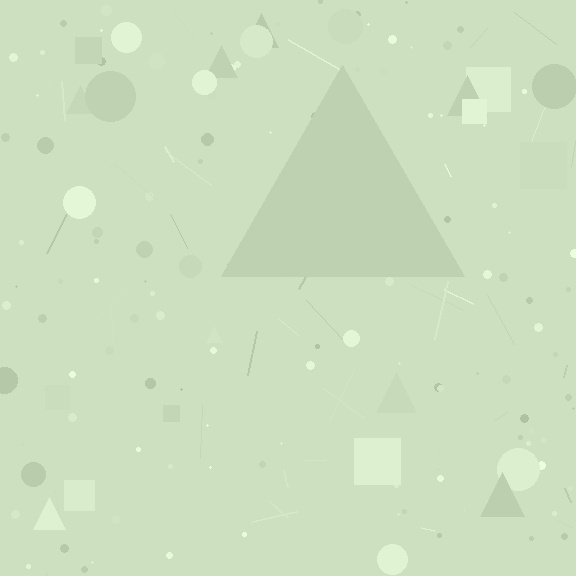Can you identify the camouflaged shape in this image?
The camouflaged shape is a triangle.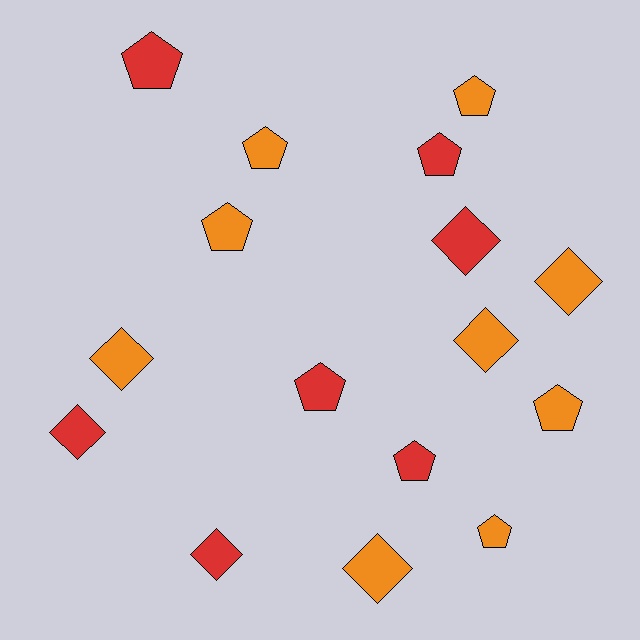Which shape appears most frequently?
Pentagon, with 9 objects.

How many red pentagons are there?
There are 4 red pentagons.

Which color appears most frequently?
Orange, with 9 objects.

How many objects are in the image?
There are 16 objects.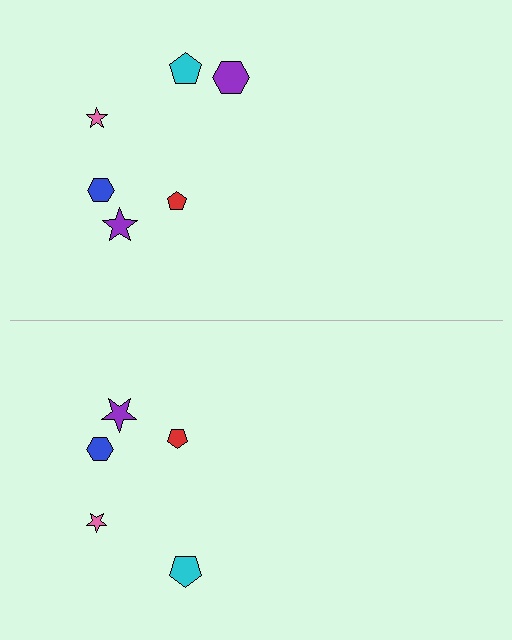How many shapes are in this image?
There are 11 shapes in this image.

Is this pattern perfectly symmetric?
No, the pattern is not perfectly symmetric. A purple hexagon is missing from the bottom side.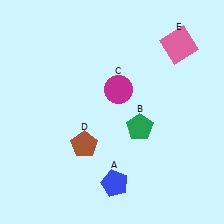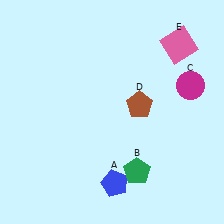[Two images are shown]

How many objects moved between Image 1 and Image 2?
3 objects moved between the two images.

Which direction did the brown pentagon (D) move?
The brown pentagon (D) moved right.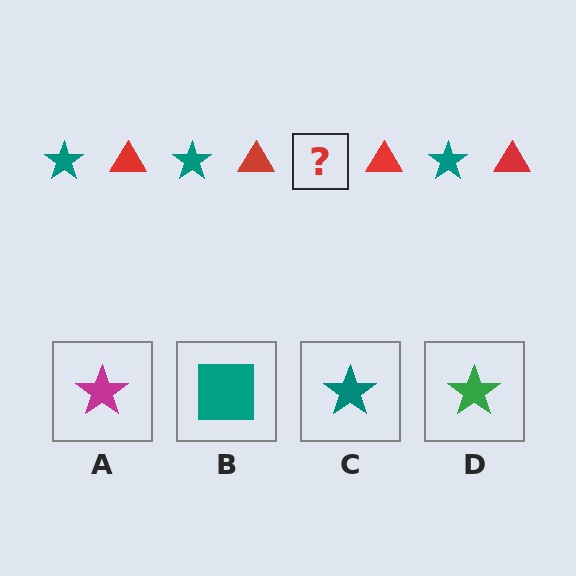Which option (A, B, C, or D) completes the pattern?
C.